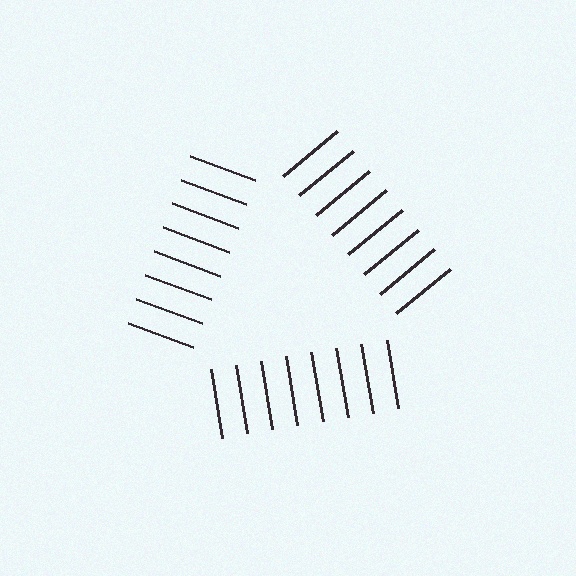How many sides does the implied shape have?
3 sides — the line-ends trace a triangle.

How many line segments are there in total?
24 — 8 along each of the 3 edges.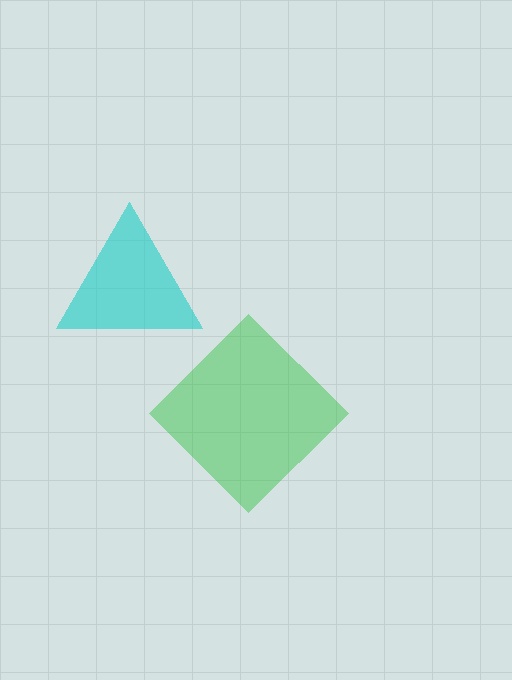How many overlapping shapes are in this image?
There are 2 overlapping shapes in the image.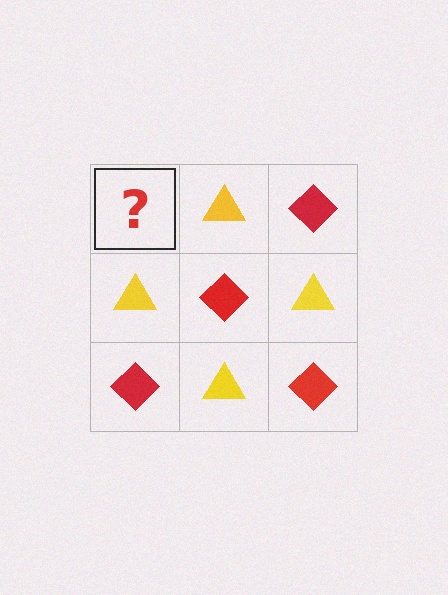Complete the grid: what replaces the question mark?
The question mark should be replaced with a red diamond.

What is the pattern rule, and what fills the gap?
The rule is that it alternates red diamond and yellow triangle in a checkerboard pattern. The gap should be filled with a red diamond.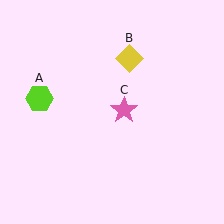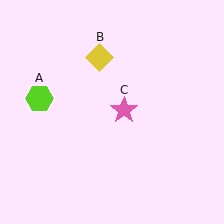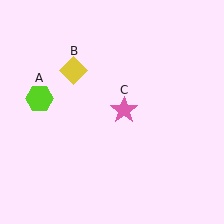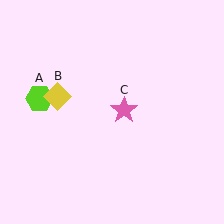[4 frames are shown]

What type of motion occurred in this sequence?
The yellow diamond (object B) rotated counterclockwise around the center of the scene.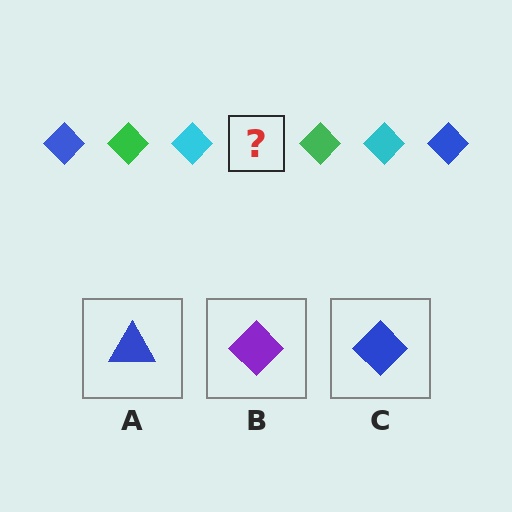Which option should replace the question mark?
Option C.